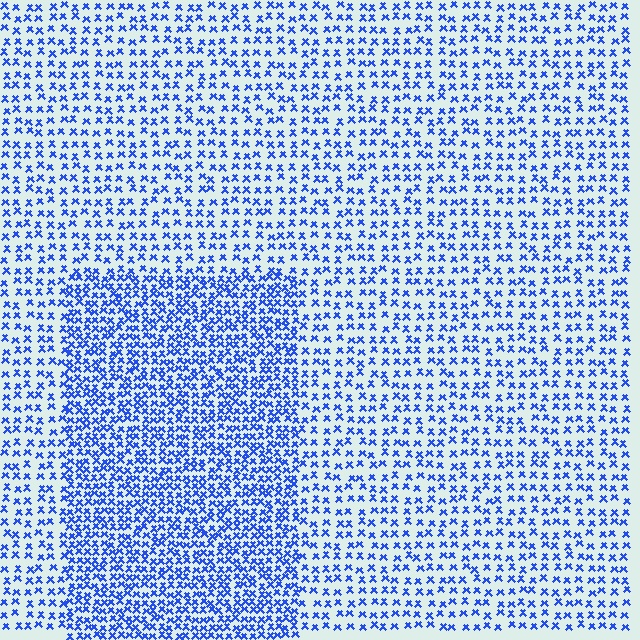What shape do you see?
I see a rectangle.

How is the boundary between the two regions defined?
The boundary is defined by a change in element density (approximately 1.9x ratio). All elements are the same color, size, and shape.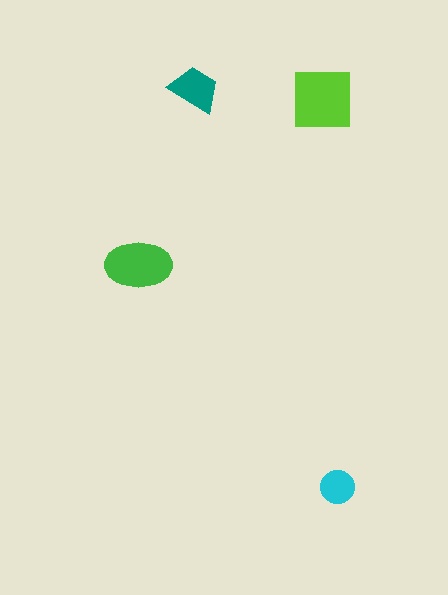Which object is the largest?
The lime square.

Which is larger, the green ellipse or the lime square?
The lime square.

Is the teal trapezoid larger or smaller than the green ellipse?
Smaller.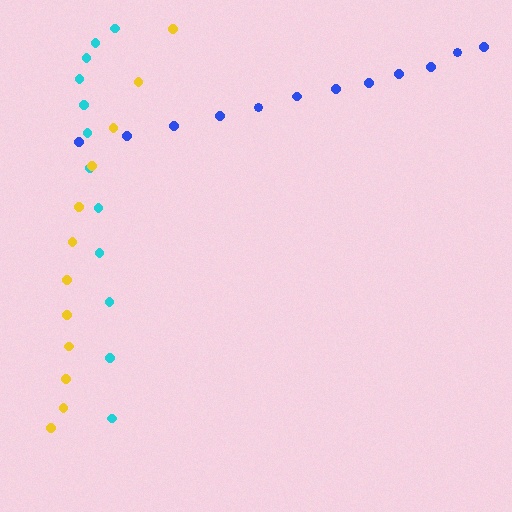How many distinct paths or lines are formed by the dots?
There are 3 distinct paths.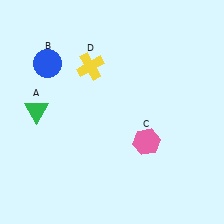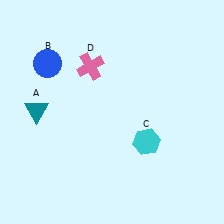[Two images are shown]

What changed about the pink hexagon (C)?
In Image 1, C is pink. In Image 2, it changed to cyan.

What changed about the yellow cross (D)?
In Image 1, D is yellow. In Image 2, it changed to pink.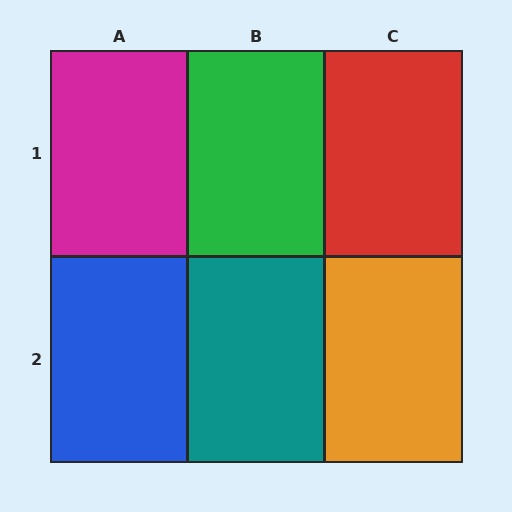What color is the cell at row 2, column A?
Blue.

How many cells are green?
1 cell is green.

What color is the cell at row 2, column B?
Teal.